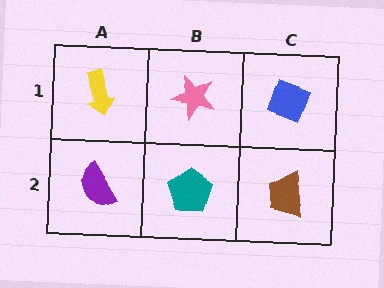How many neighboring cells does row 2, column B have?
3.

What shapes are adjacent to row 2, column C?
A blue diamond (row 1, column C), a teal pentagon (row 2, column B).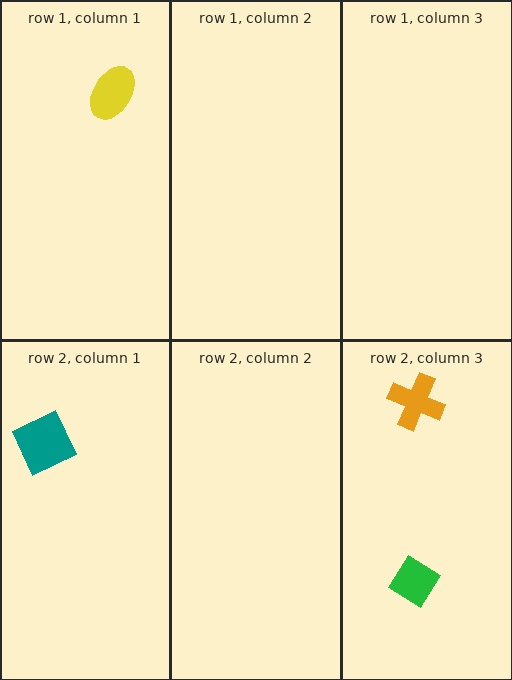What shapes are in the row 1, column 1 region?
The yellow ellipse.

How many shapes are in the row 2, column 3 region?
2.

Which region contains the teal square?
The row 2, column 1 region.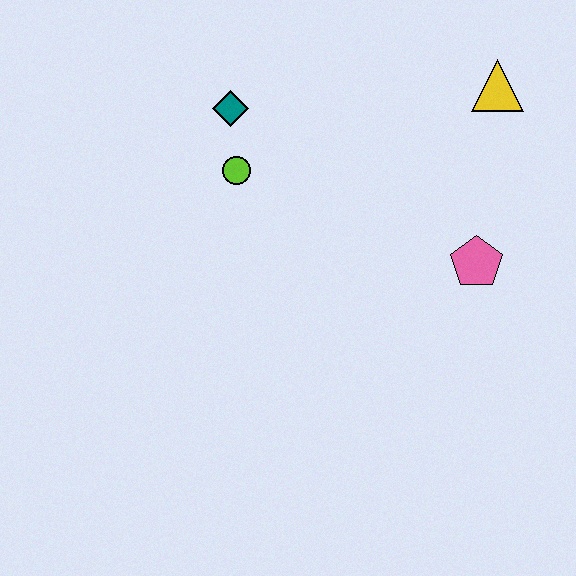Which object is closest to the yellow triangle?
The pink pentagon is closest to the yellow triangle.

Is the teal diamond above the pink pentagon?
Yes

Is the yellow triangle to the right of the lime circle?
Yes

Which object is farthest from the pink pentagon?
The teal diamond is farthest from the pink pentagon.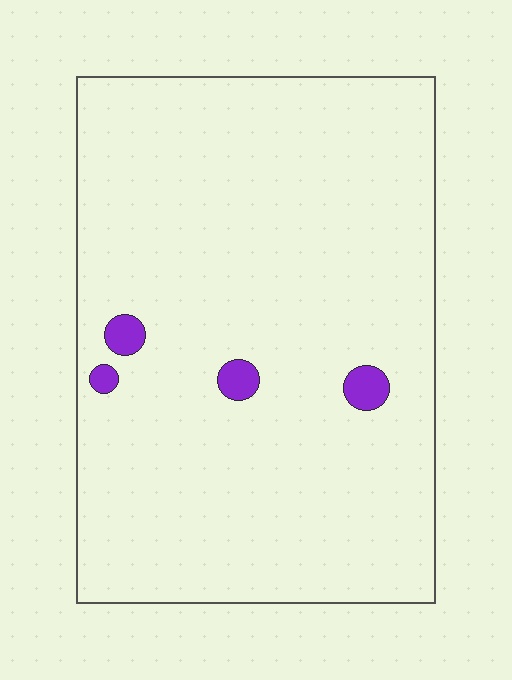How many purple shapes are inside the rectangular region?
4.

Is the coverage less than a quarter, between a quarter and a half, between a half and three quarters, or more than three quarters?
Less than a quarter.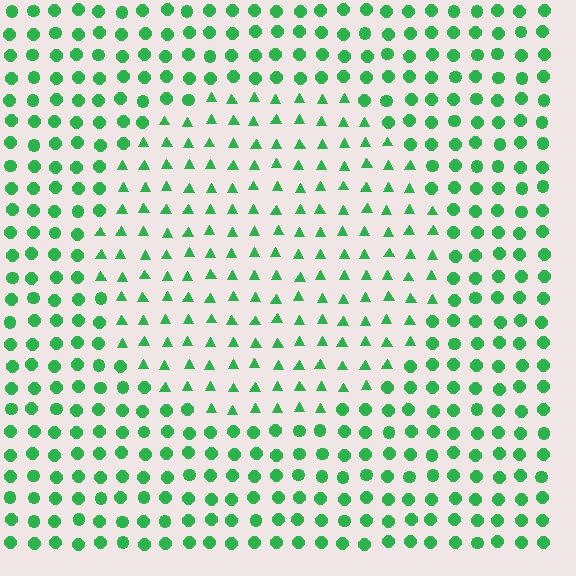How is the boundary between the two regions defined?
The boundary is defined by a change in element shape: triangles inside vs. circles outside. All elements share the same color and spacing.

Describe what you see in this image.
The image is filled with small green elements arranged in a uniform grid. A circle-shaped region contains triangles, while the surrounding area contains circles. The boundary is defined purely by the change in element shape.